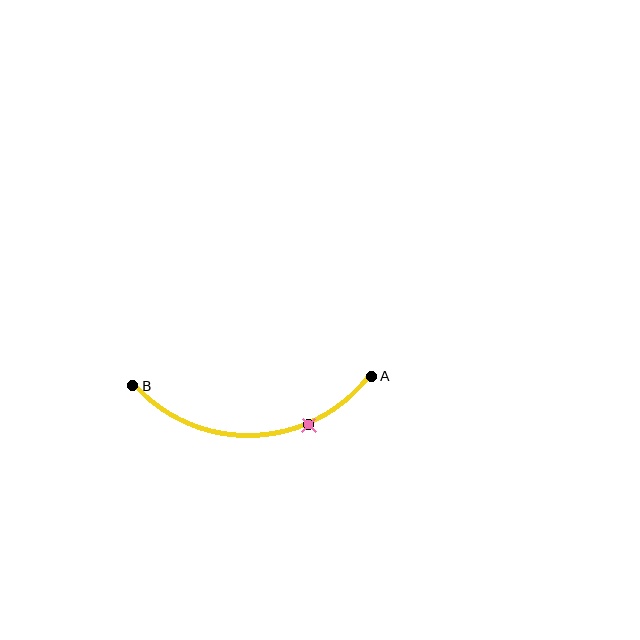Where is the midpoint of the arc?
The arc midpoint is the point on the curve farthest from the straight line joining A and B. It sits below that line.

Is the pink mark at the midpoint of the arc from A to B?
No. The pink mark lies on the arc but is closer to endpoint A. The arc midpoint would be at the point on the curve equidistant along the arc from both A and B.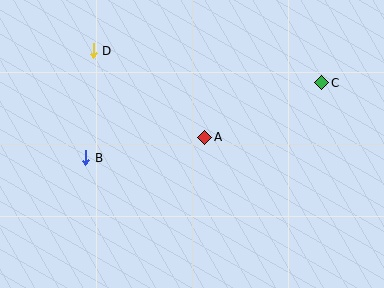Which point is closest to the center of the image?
Point A at (205, 137) is closest to the center.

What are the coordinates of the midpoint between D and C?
The midpoint between D and C is at (207, 67).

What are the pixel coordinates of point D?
Point D is at (93, 51).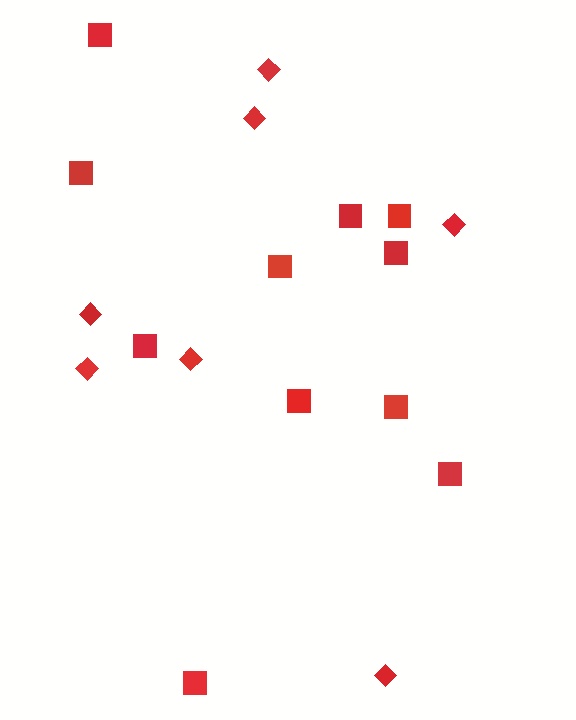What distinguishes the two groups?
There are 2 groups: one group of diamonds (7) and one group of squares (11).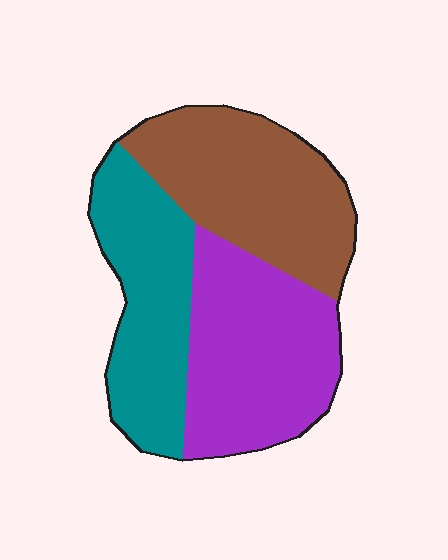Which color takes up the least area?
Teal, at roughly 30%.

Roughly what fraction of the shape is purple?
Purple covers about 35% of the shape.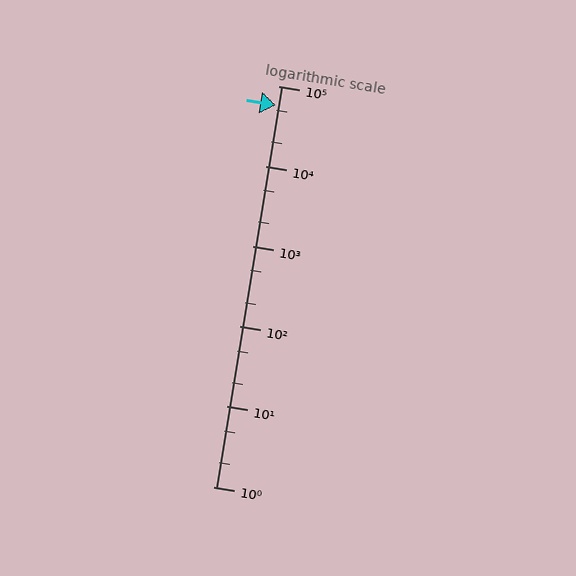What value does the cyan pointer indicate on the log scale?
The pointer indicates approximately 58000.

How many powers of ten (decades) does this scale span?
The scale spans 5 decades, from 1 to 100000.